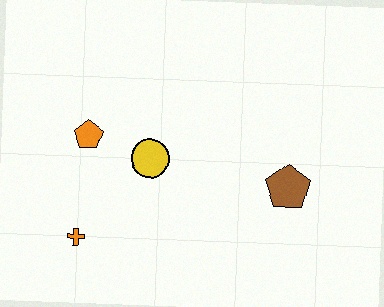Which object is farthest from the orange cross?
The brown pentagon is farthest from the orange cross.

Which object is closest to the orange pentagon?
The yellow circle is closest to the orange pentagon.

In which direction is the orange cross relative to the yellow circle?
The orange cross is below the yellow circle.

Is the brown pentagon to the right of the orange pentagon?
Yes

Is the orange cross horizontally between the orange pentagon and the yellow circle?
No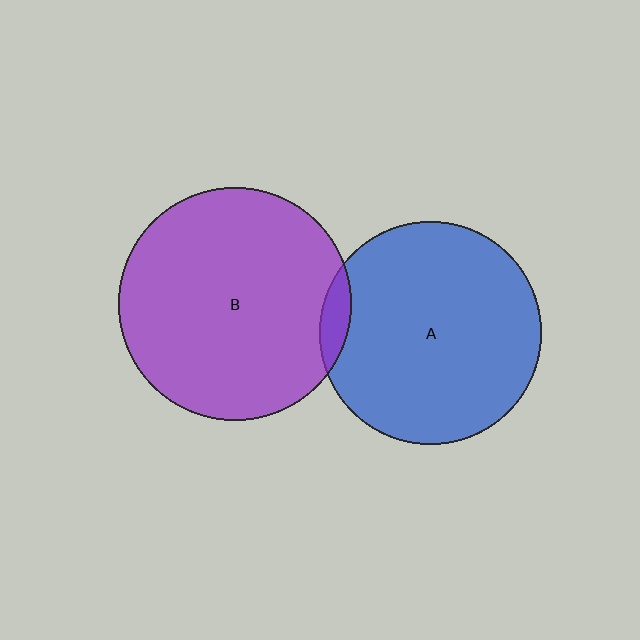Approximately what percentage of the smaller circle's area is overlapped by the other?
Approximately 5%.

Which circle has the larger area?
Circle B (purple).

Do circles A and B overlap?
Yes.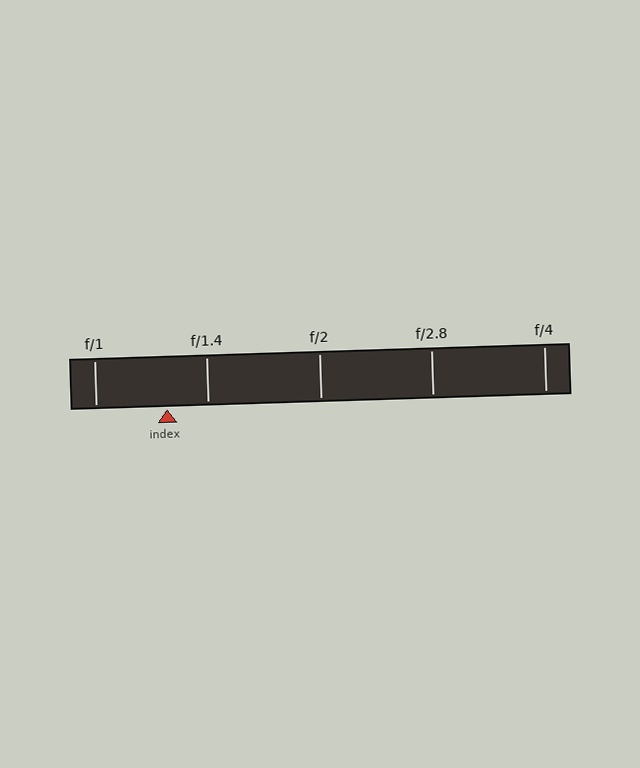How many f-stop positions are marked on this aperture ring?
There are 5 f-stop positions marked.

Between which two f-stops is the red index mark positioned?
The index mark is between f/1 and f/1.4.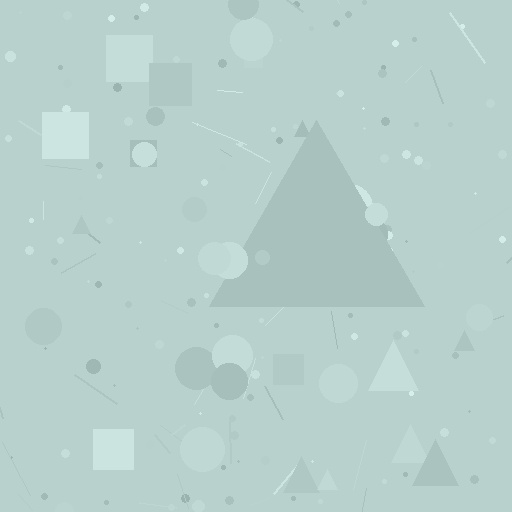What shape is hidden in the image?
A triangle is hidden in the image.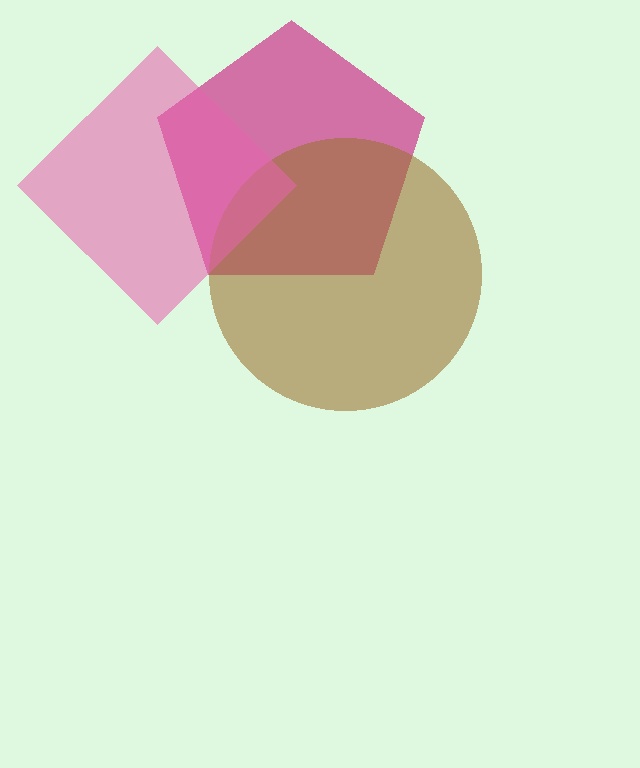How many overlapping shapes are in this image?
There are 3 overlapping shapes in the image.